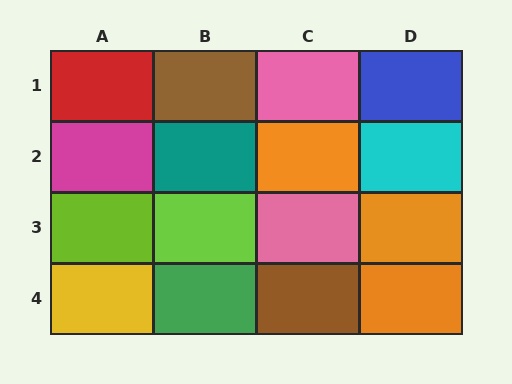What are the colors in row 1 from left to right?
Red, brown, pink, blue.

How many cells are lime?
2 cells are lime.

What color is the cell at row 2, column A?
Magenta.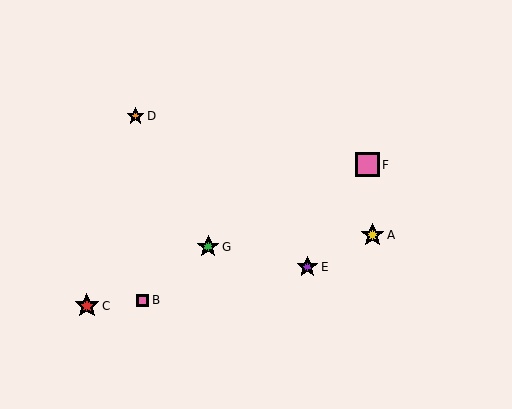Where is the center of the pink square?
The center of the pink square is at (143, 300).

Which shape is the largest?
The red star (labeled C) is the largest.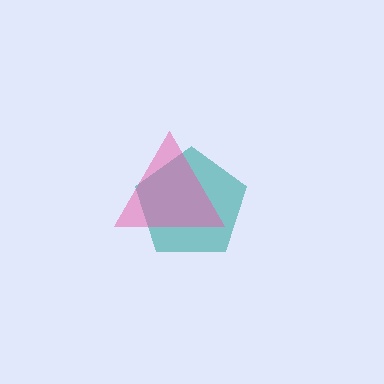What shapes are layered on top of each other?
The layered shapes are: a teal pentagon, a pink triangle.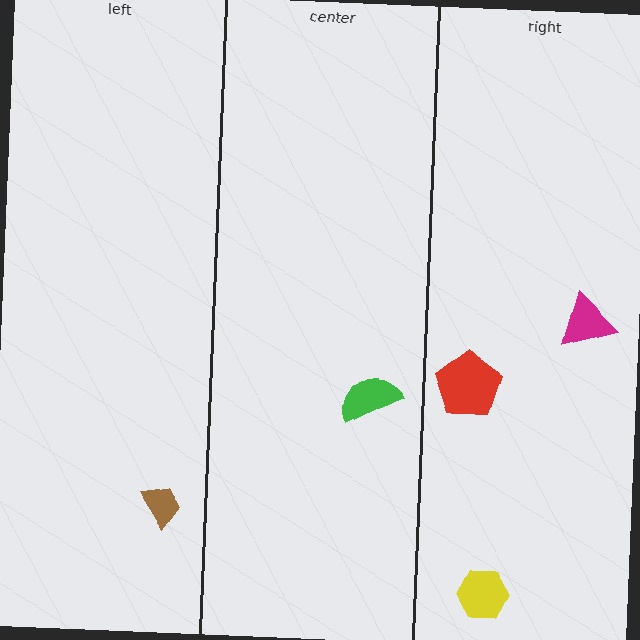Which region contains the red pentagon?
The right region.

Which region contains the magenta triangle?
The right region.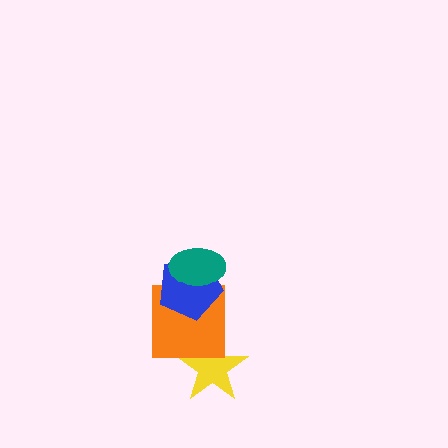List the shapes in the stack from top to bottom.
From top to bottom: the teal ellipse, the blue pentagon, the orange square, the yellow star.